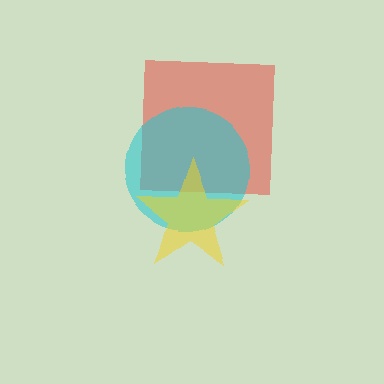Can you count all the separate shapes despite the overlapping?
Yes, there are 3 separate shapes.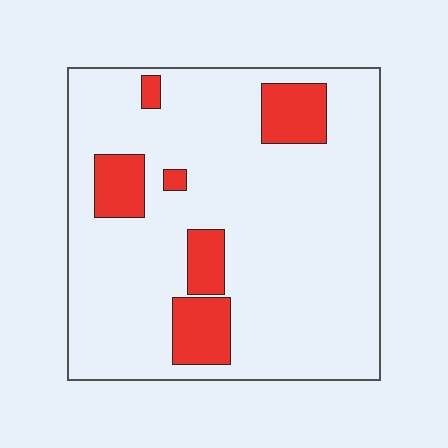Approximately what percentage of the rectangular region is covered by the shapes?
Approximately 15%.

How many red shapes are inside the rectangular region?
6.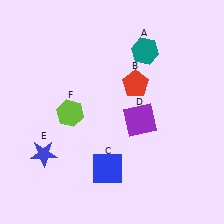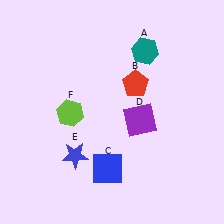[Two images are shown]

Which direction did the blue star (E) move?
The blue star (E) moved right.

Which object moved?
The blue star (E) moved right.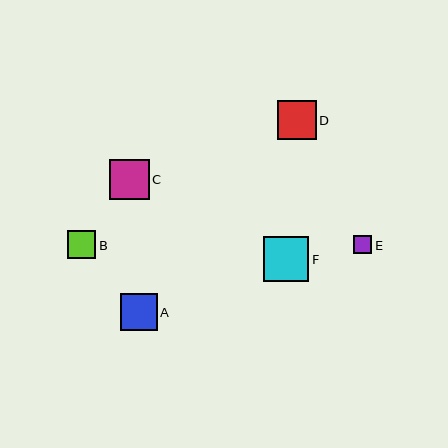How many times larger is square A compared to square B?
Square A is approximately 1.3 times the size of square B.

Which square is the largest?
Square F is the largest with a size of approximately 45 pixels.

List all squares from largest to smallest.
From largest to smallest: F, C, D, A, B, E.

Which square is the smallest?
Square E is the smallest with a size of approximately 18 pixels.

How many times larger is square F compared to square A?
Square F is approximately 1.2 times the size of square A.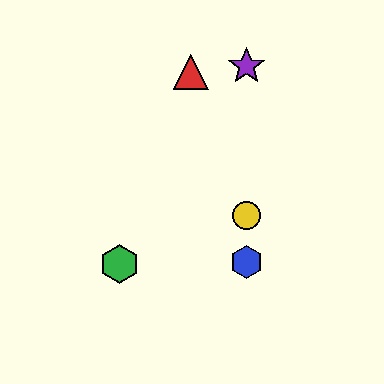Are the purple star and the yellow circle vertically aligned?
Yes, both are at x≈247.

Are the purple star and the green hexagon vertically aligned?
No, the purple star is at x≈247 and the green hexagon is at x≈120.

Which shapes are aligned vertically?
The blue hexagon, the yellow circle, the purple star are aligned vertically.